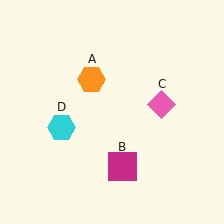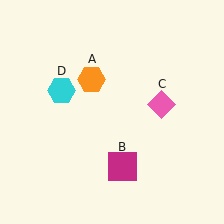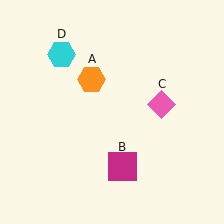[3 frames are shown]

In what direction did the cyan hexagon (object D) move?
The cyan hexagon (object D) moved up.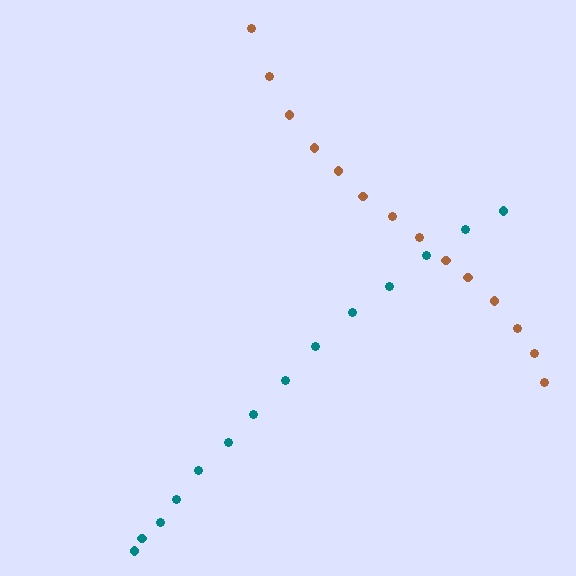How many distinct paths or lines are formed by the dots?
There are 2 distinct paths.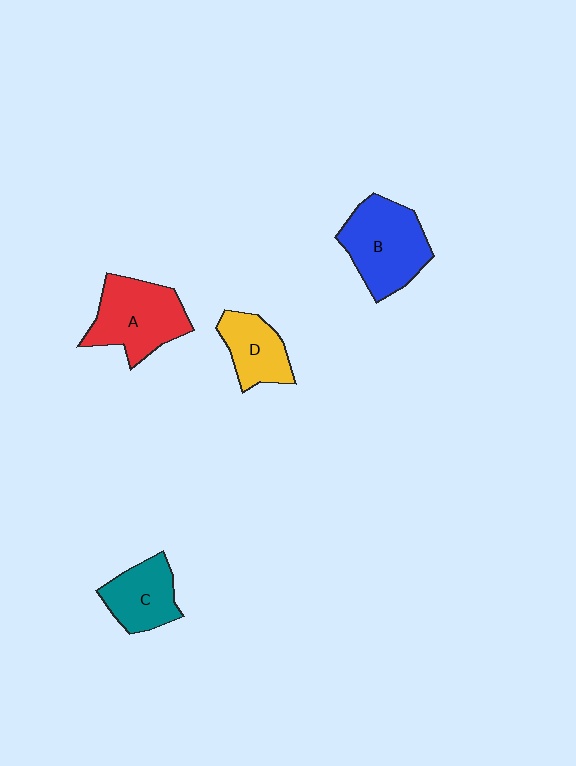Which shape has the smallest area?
Shape D (yellow).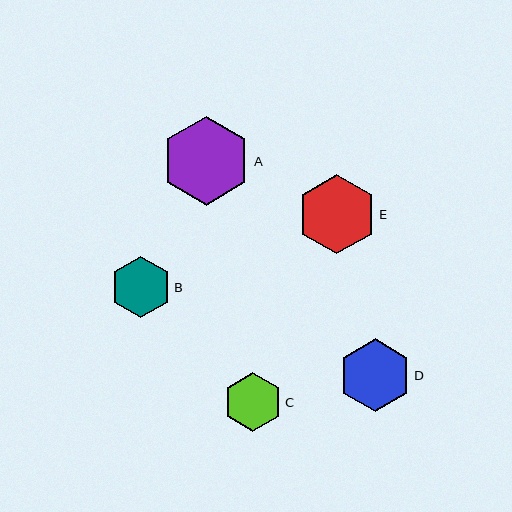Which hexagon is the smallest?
Hexagon C is the smallest with a size of approximately 59 pixels.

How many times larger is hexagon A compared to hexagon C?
Hexagon A is approximately 1.5 times the size of hexagon C.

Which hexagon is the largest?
Hexagon A is the largest with a size of approximately 89 pixels.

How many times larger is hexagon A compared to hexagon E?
Hexagon A is approximately 1.1 times the size of hexagon E.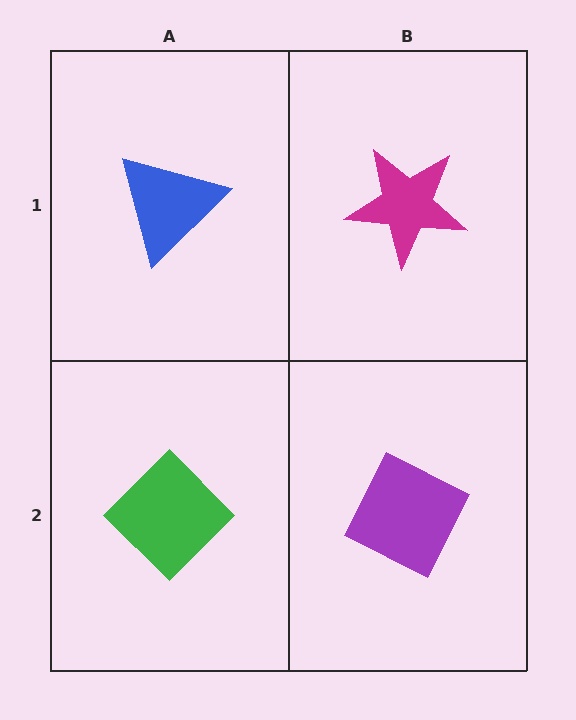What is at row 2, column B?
A purple diamond.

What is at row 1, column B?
A magenta star.